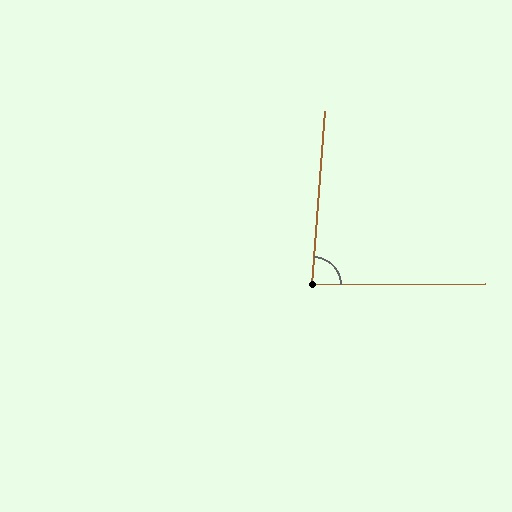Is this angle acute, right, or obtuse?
It is approximately a right angle.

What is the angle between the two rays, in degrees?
Approximately 85 degrees.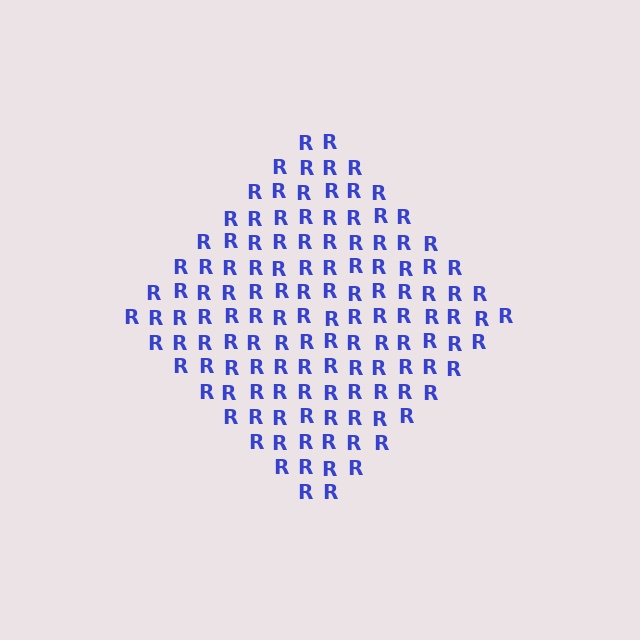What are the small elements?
The small elements are letter R's.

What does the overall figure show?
The overall figure shows a diamond.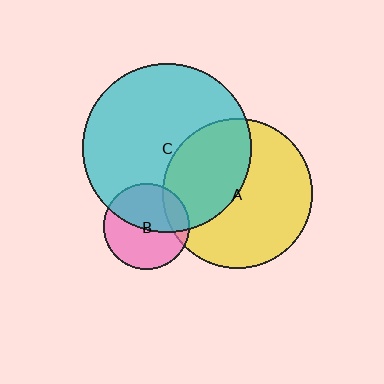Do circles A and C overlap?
Yes.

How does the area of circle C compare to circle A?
Approximately 1.3 times.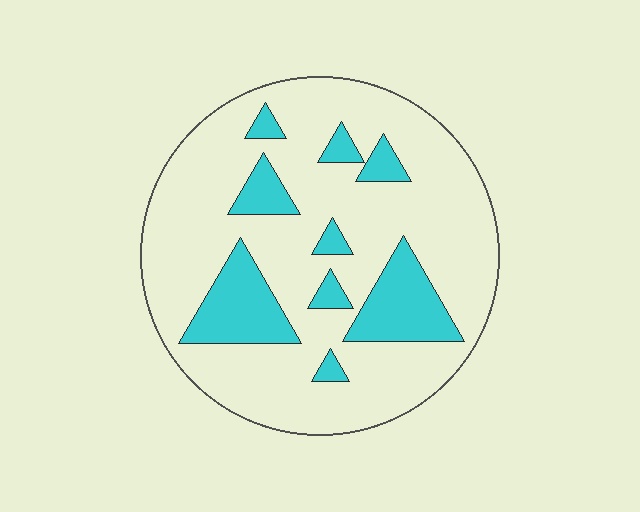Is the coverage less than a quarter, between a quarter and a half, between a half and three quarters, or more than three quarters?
Less than a quarter.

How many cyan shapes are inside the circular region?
9.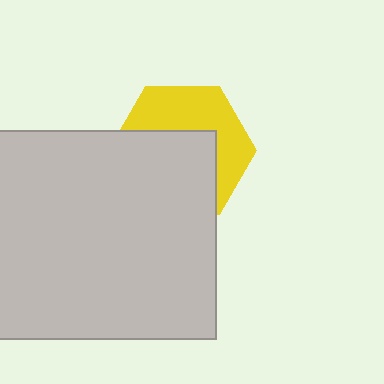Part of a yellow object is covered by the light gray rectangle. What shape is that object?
It is a hexagon.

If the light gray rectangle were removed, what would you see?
You would see the complete yellow hexagon.